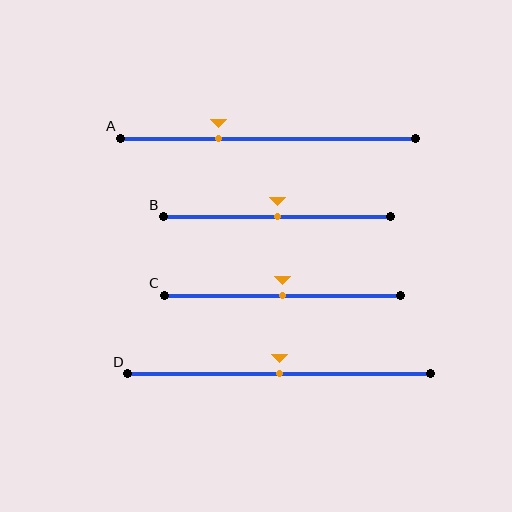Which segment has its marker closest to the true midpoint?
Segment B has its marker closest to the true midpoint.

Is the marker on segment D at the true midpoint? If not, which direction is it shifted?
Yes, the marker on segment D is at the true midpoint.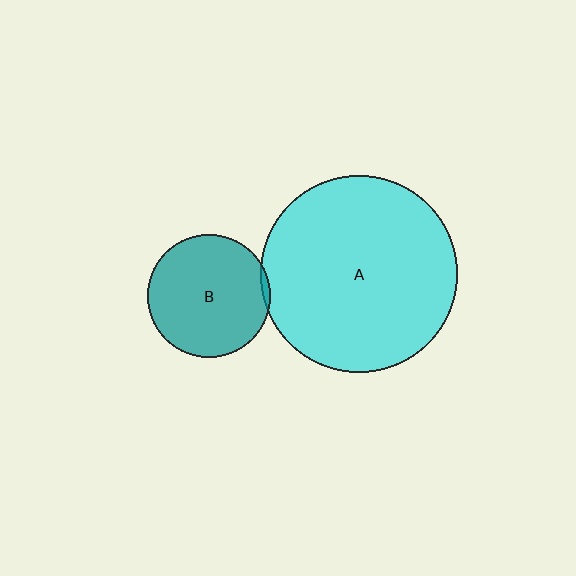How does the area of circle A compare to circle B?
Approximately 2.6 times.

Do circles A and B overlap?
Yes.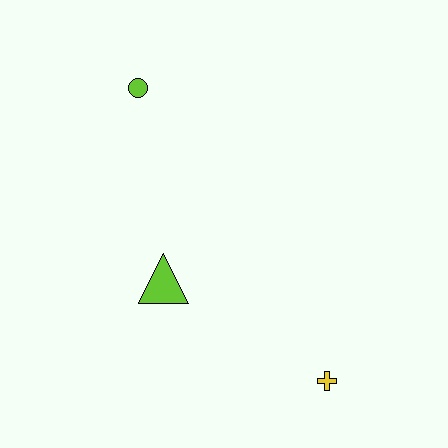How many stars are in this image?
There are no stars.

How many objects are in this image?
There are 3 objects.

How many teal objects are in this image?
There are no teal objects.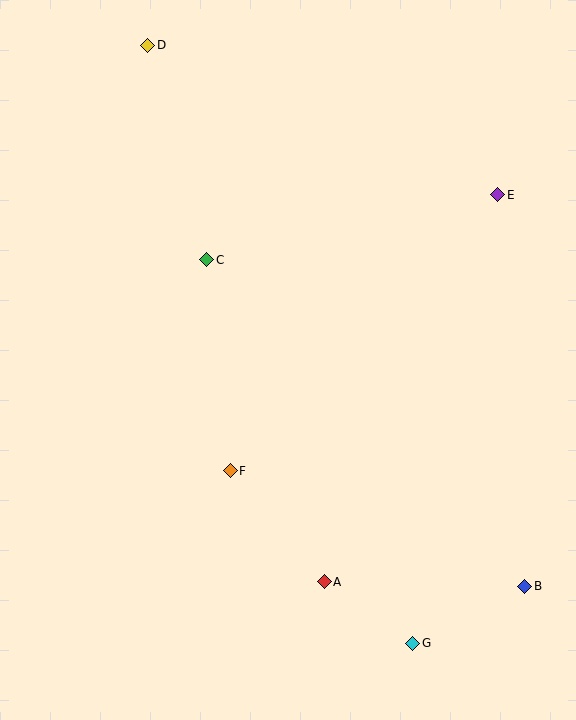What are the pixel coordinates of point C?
Point C is at (207, 260).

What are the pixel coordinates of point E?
Point E is at (498, 195).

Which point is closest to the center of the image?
Point F at (230, 471) is closest to the center.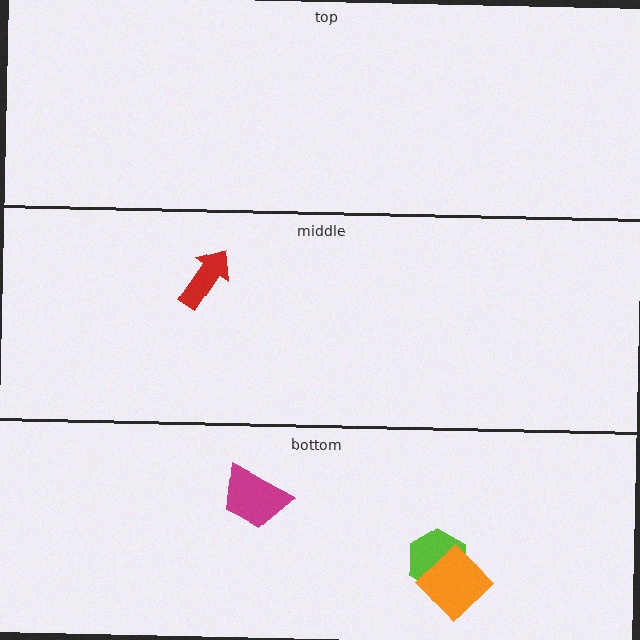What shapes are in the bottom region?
The lime hexagon, the orange diamond, the magenta trapezoid.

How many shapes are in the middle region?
1.